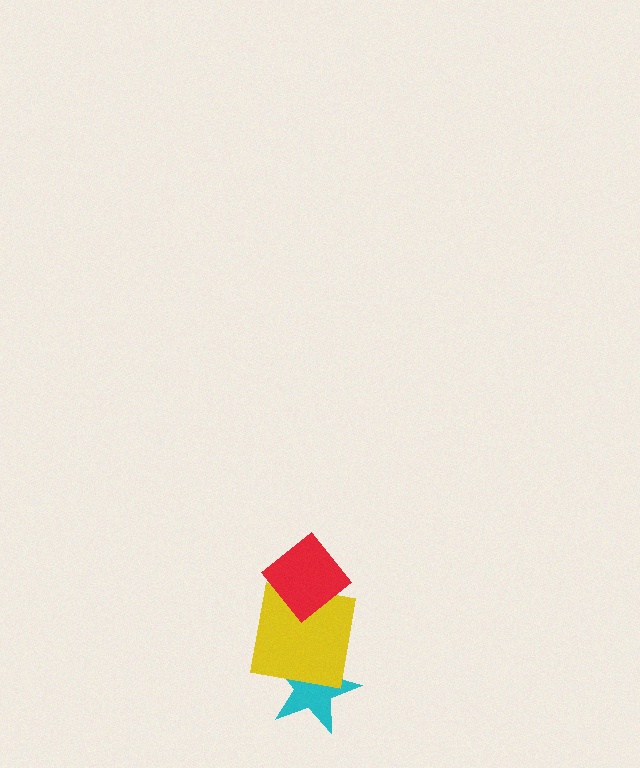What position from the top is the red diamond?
The red diamond is 1st from the top.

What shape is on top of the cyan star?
The yellow square is on top of the cyan star.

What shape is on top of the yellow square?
The red diamond is on top of the yellow square.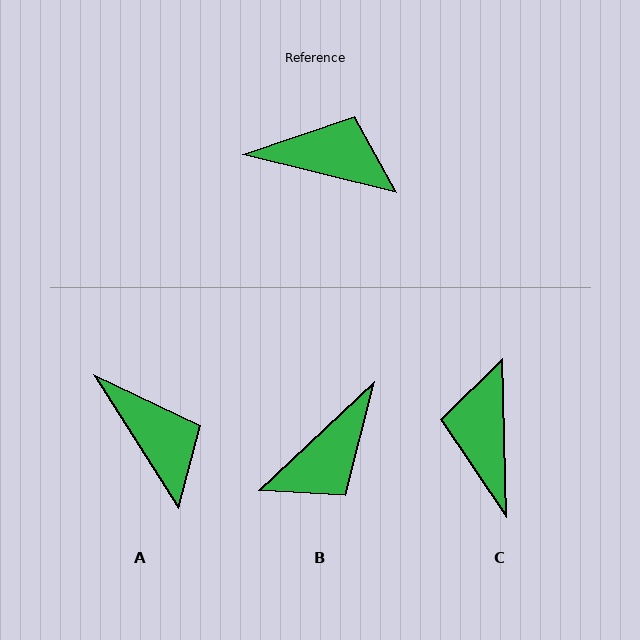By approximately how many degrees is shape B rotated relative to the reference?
Approximately 123 degrees clockwise.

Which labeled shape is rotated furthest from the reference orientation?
B, about 123 degrees away.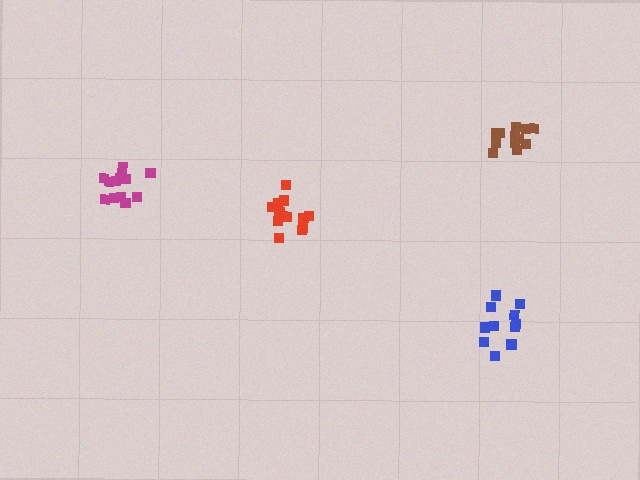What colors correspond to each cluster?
The clusters are colored: brown, blue, magenta, red.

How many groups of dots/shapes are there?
There are 4 groups.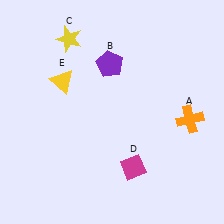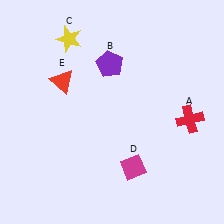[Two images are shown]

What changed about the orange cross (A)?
In Image 1, A is orange. In Image 2, it changed to red.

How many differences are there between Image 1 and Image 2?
There are 2 differences between the two images.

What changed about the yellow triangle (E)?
In Image 1, E is yellow. In Image 2, it changed to red.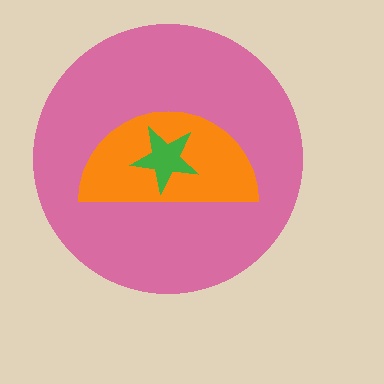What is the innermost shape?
The green star.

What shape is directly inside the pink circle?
The orange semicircle.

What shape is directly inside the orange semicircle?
The green star.